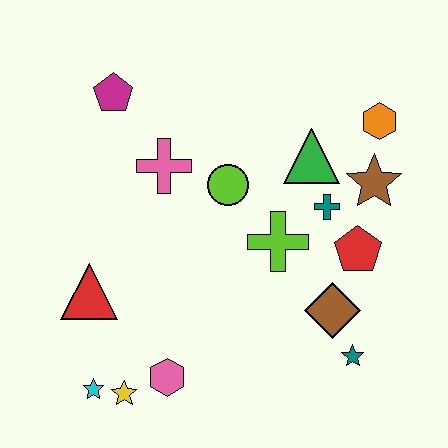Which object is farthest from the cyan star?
The orange hexagon is farthest from the cyan star.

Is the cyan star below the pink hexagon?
Yes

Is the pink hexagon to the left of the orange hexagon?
Yes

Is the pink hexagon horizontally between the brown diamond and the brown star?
No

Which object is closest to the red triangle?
The cyan star is closest to the red triangle.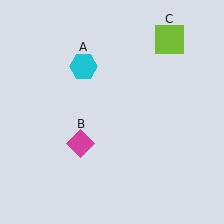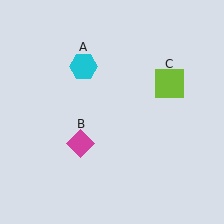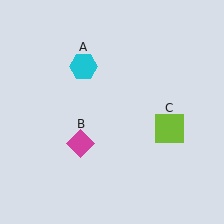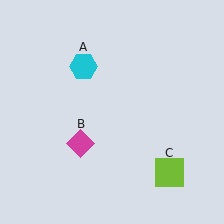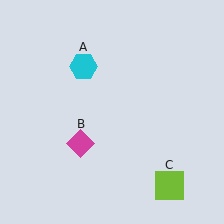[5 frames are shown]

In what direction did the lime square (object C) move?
The lime square (object C) moved down.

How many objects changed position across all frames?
1 object changed position: lime square (object C).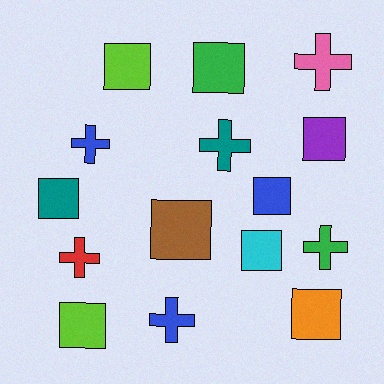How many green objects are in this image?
There are 2 green objects.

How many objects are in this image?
There are 15 objects.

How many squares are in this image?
There are 9 squares.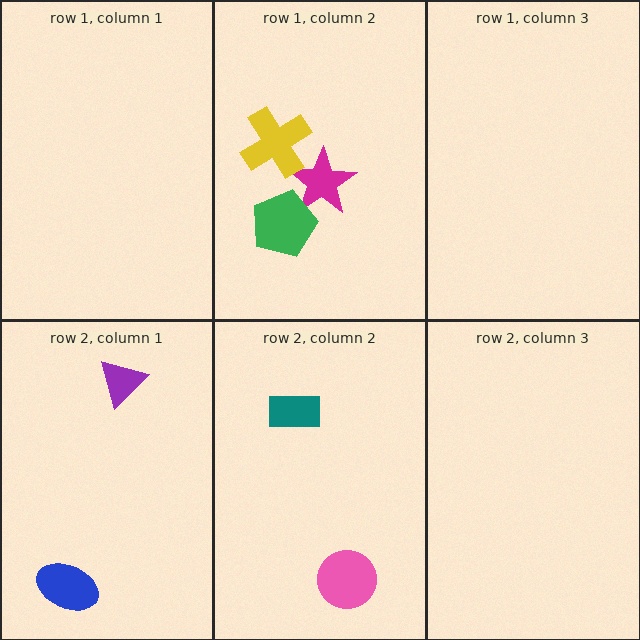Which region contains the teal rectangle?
The row 2, column 2 region.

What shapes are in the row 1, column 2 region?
The magenta star, the yellow cross, the green pentagon.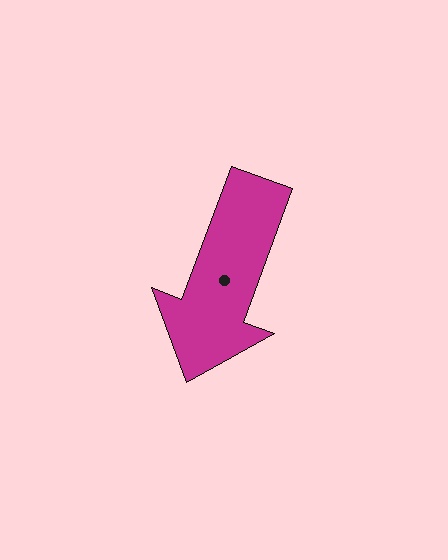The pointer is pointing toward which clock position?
Roughly 7 o'clock.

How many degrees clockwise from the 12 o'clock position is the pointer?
Approximately 200 degrees.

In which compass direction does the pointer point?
South.